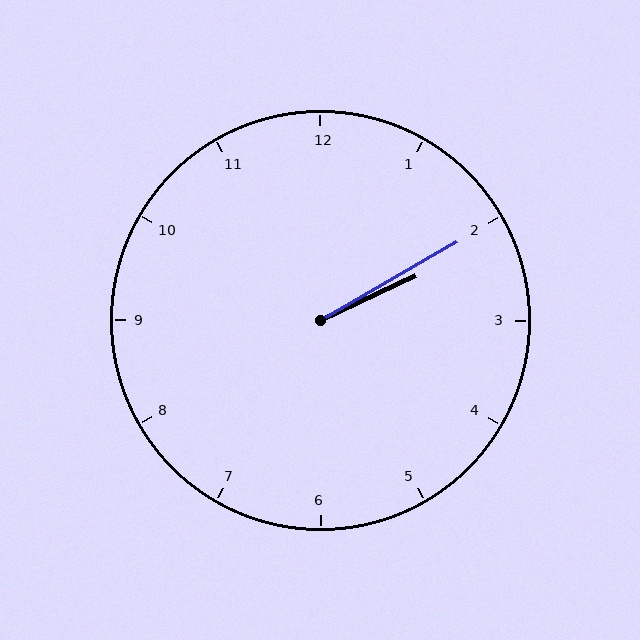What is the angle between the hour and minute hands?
Approximately 5 degrees.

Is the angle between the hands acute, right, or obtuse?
It is acute.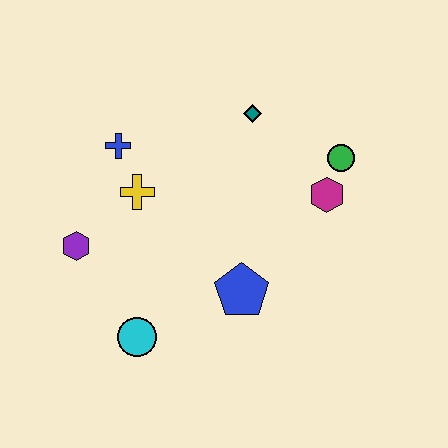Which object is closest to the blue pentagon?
The cyan circle is closest to the blue pentagon.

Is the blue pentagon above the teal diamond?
No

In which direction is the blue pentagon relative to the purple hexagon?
The blue pentagon is to the right of the purple hexagon.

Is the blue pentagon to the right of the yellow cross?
Yes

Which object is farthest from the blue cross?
The green circle is farthest from the blue cross.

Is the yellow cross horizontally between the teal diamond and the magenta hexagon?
No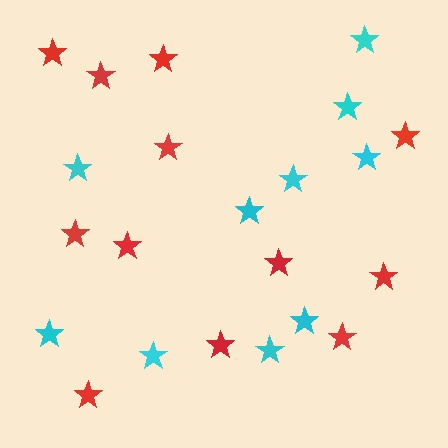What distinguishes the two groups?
There are 2 groups: one group of red stars (12) and one group of cyan stars (10).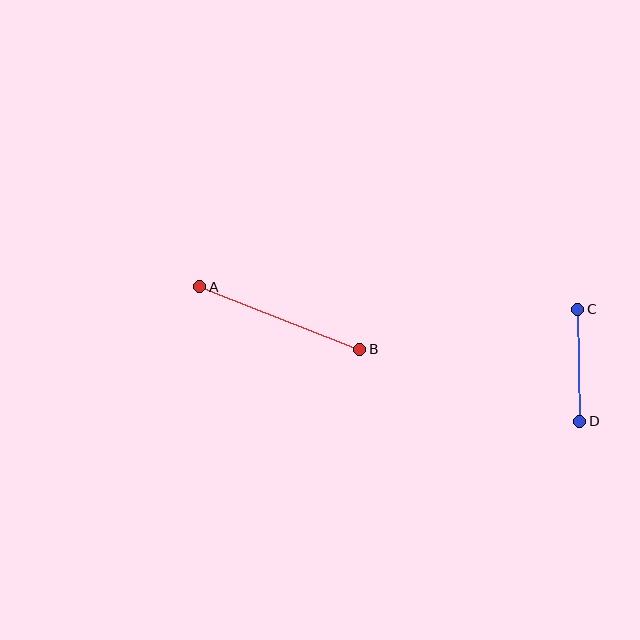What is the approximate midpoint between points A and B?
The midpoint is at approximately (280, 318) pixels.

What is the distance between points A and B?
The distance is approximately 172 pixels.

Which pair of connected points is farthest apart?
Points A and B are farthest apart.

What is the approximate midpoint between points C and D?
The midpoint is at approximately (579, 365) pixels.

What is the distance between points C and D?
The distance is approximately 112 pixels.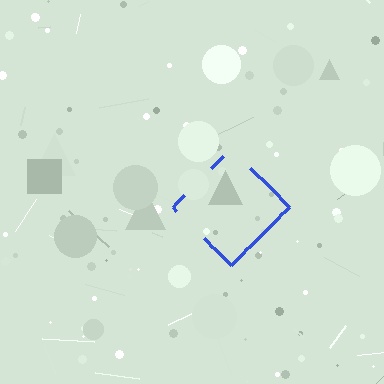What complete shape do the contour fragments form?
The contour fragments form a diamond.